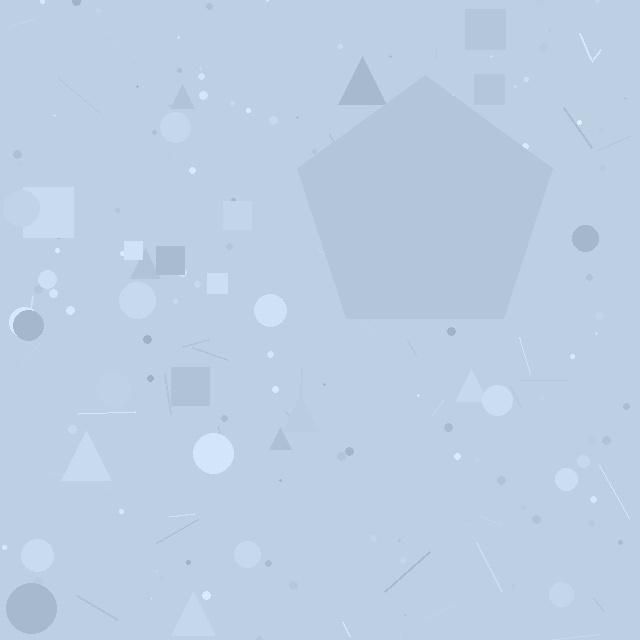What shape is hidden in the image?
A pentagon is hidden in the image.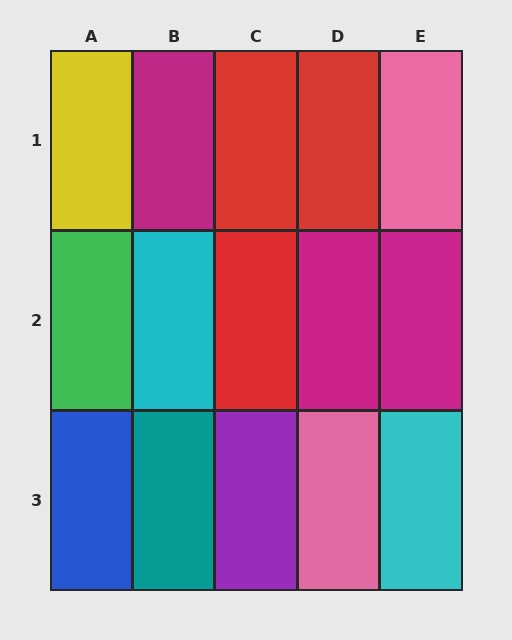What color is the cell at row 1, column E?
Pink.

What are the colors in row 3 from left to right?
Blue, teal, purple, pink, cyan.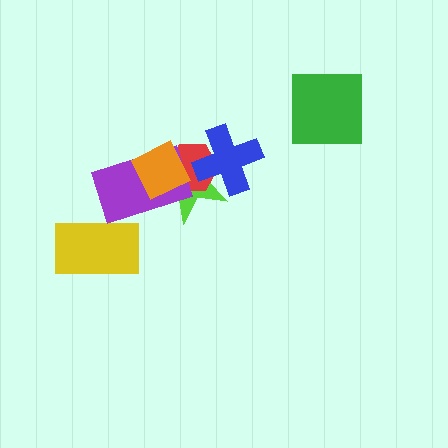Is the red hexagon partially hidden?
Yes, it is partially covered by another shape.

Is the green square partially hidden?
No, no other shape covers it.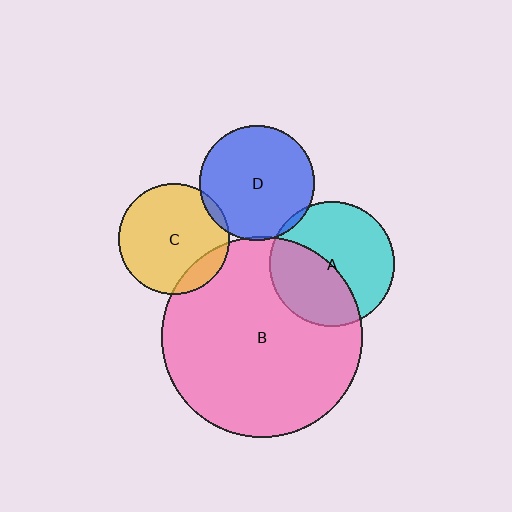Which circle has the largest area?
Circle B (pink).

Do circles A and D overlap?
Yes.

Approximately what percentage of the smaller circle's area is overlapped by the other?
Approximately 5%.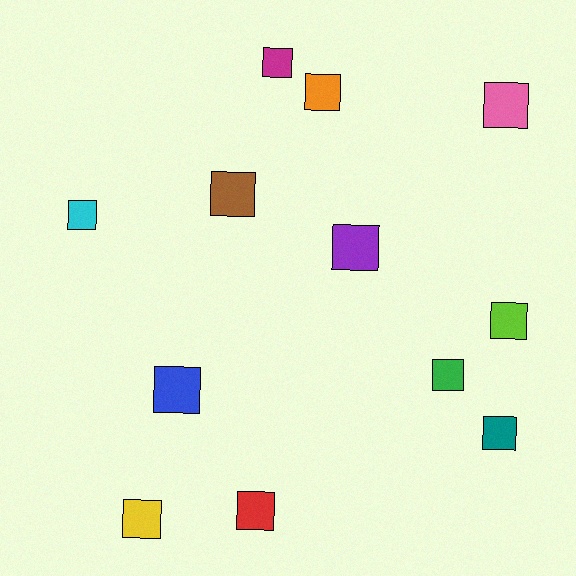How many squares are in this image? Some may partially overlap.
There are 12 squares.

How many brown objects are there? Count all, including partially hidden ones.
There is 1 brown object.